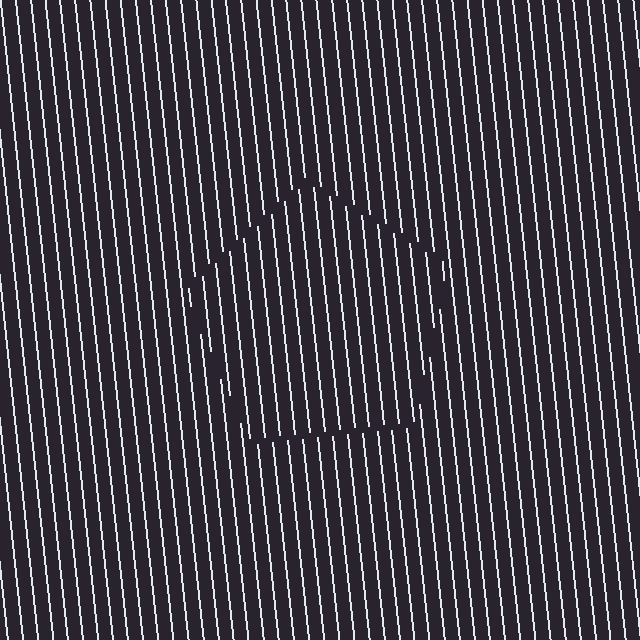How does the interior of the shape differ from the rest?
The interior of the shape contains the same grating, shifted by half a period — the contour is defined by the phase discontinuity where line-ends from the inner and outer gratings abut.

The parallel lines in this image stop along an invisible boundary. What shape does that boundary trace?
An illusory pentagon. The interior of the shape contains the same grating, shifted by half a period — the contour is defined by the phase discontinuity where line-ends from the inner and outer gratings abut.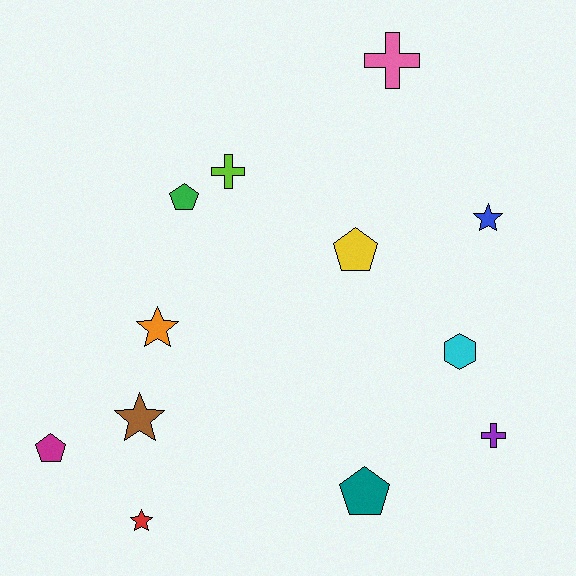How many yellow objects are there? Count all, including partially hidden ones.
There is 1 yellow object.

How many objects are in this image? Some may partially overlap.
There are 12 objects.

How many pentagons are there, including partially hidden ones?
There are 4 pentagons.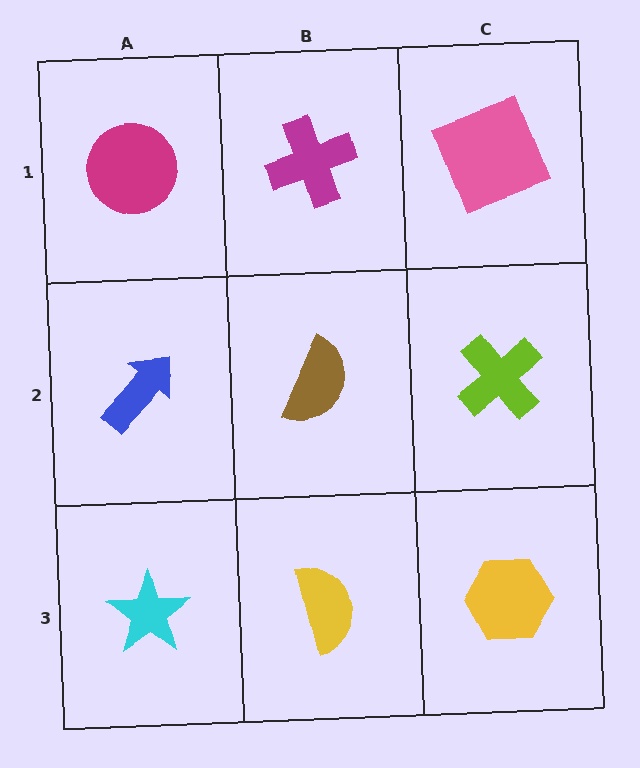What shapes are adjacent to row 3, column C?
A lime cross (row 2, column C), a yellow semicircle (row 3, column B).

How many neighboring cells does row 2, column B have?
4.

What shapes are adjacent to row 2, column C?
A pink square (row 1, column C), a yellow hexagon (row 3, column C), a brown semicircle (row 2, column B).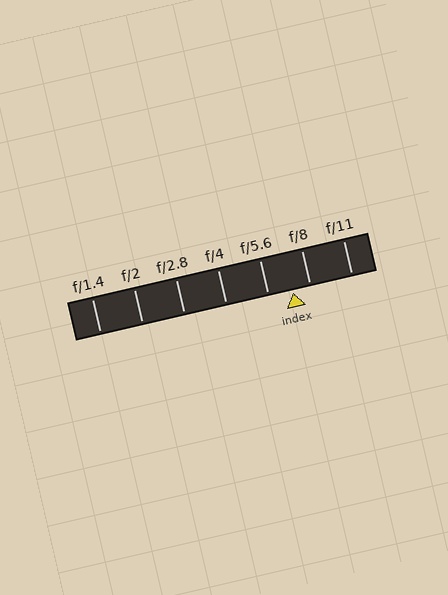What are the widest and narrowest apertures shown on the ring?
The widest aperture shown is f/1.4 and the narrowest is f/11.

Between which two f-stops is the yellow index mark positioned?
The index mark is between f/5.6 and f/8.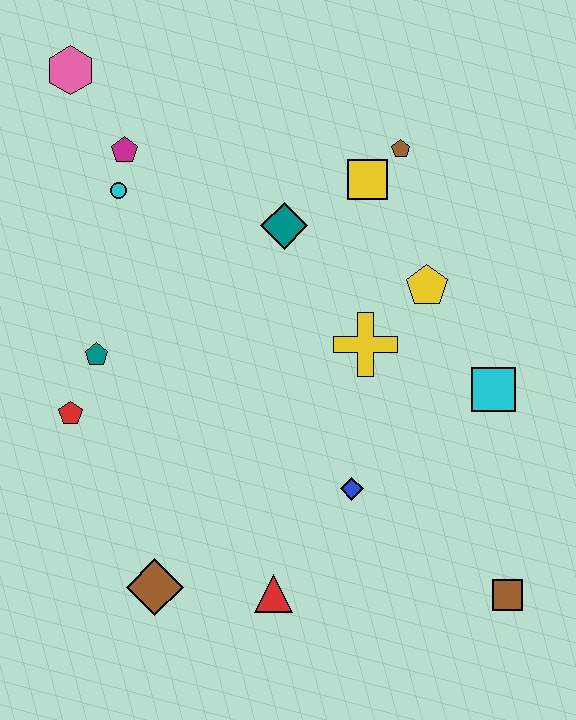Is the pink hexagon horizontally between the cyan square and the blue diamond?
No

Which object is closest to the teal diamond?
The yellow square is closest to the teal diamond.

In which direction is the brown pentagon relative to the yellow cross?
The brown pentagon is above the yellow cross.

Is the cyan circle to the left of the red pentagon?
No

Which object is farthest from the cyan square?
The pink hexagon is farthest from the cyan square.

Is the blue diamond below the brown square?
No